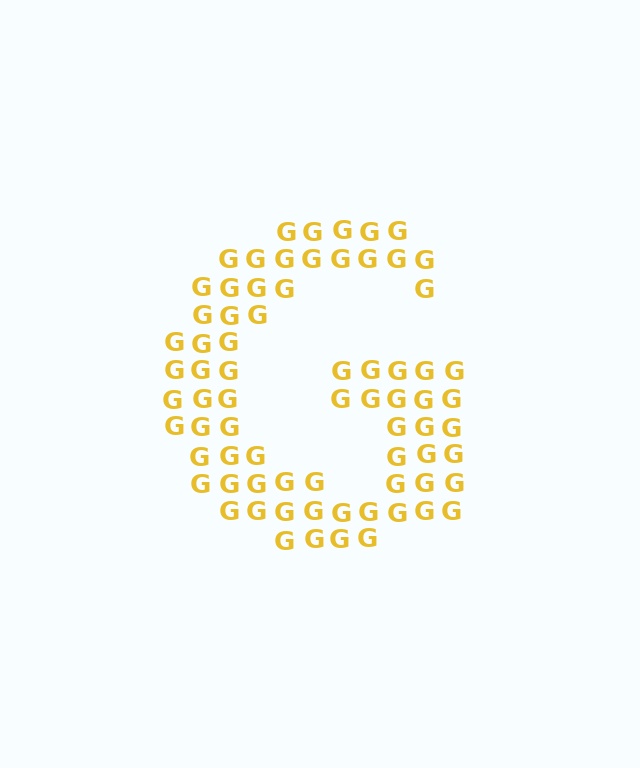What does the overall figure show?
The overall figure shows the letter G.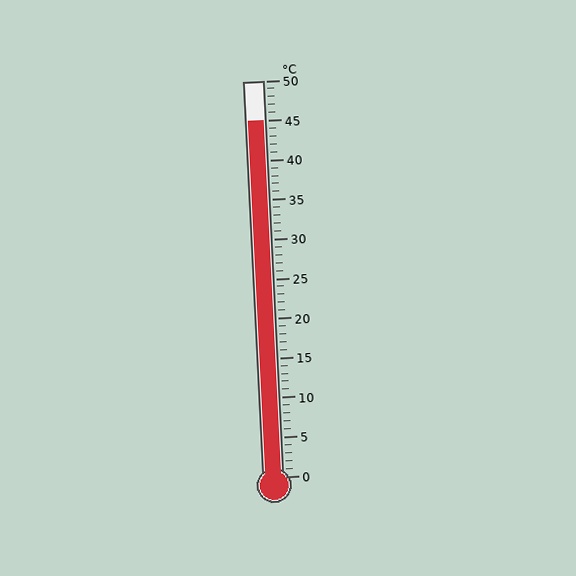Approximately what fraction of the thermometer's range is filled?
The thermometer is filled to approximately 90% of its range.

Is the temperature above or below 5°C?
The temperature is above 5°C.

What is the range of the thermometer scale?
The thermometer scale ranges from 0°C to 50°C.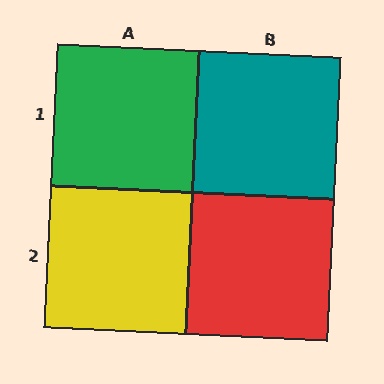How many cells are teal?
1 cell is teal.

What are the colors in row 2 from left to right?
Yellow, red.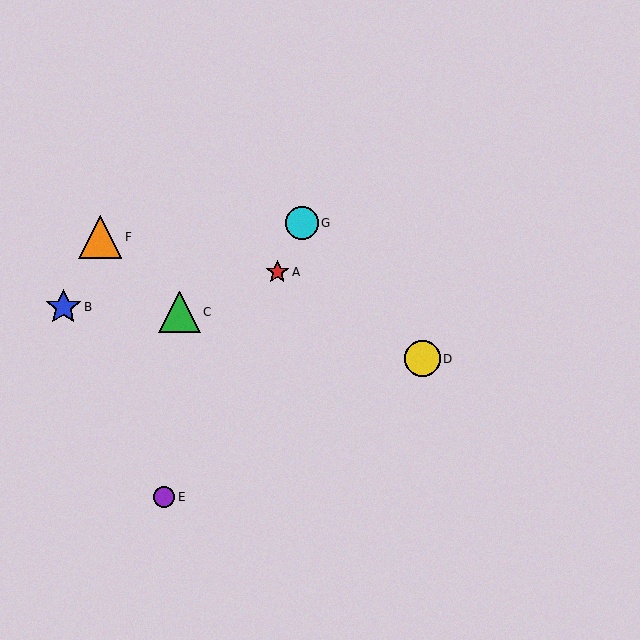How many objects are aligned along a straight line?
3 objects (A, E, G) are aligned along a straight line.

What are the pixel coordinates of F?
Object F is at (100, 237).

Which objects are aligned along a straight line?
Objects A, E, G are aligned along a straight line.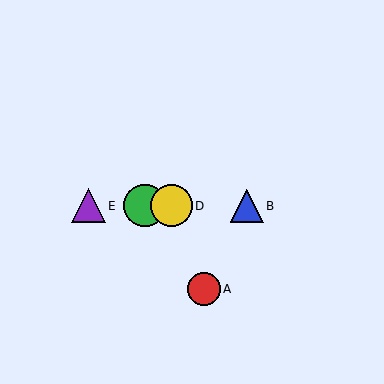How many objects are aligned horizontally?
4 objects (B, C, D, E) are aligned horizontally.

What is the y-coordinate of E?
Object E is at y≈206.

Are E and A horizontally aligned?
No, E is at y≈206 and A is at y≈289.